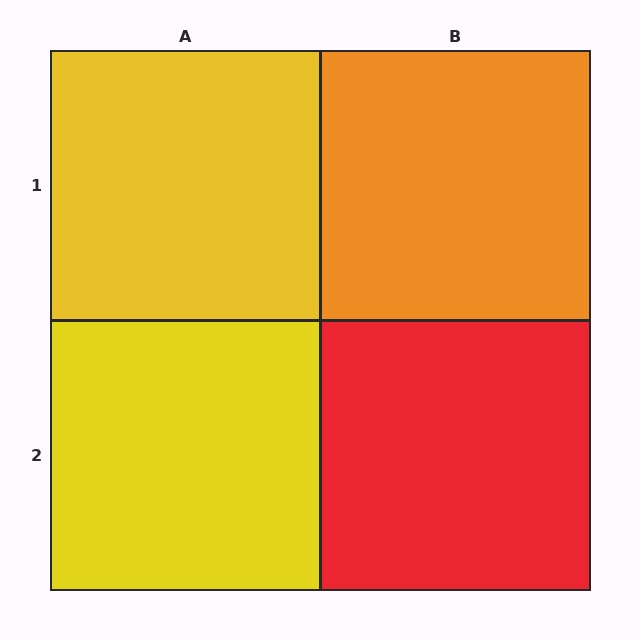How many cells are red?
1 cell is red.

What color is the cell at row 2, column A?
Yellow.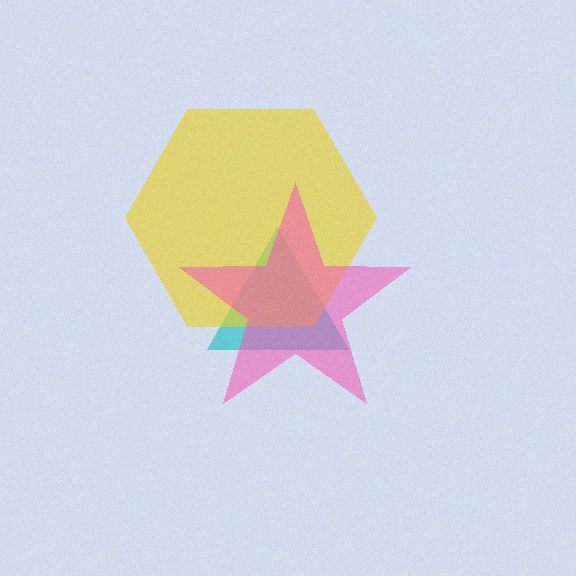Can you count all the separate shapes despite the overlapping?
Yes, there are 3 separate shapes.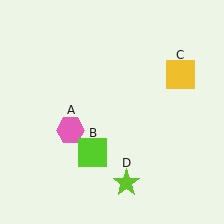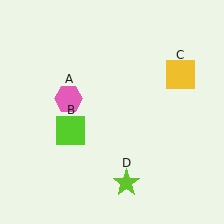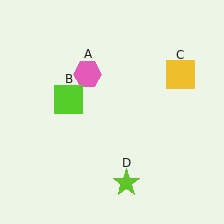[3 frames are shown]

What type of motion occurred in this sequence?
The pink hexagon (object A), lime square (object B) rotated clockwise around the center of the scene.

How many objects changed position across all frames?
2 objects changed position: pink hexagon (object A), lime square (object B).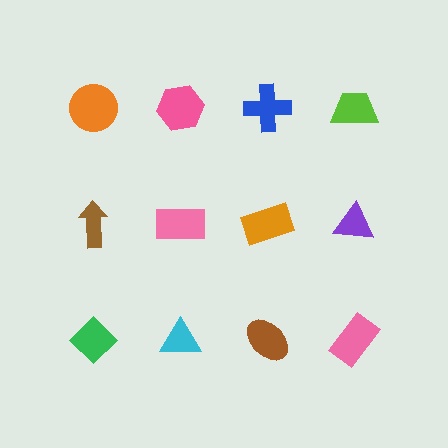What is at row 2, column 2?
A pink rectangle.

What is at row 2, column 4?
A purple triangle.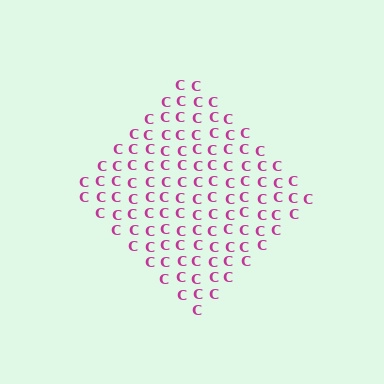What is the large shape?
The large shape is a diamond.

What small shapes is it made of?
It is made of small letter C's.